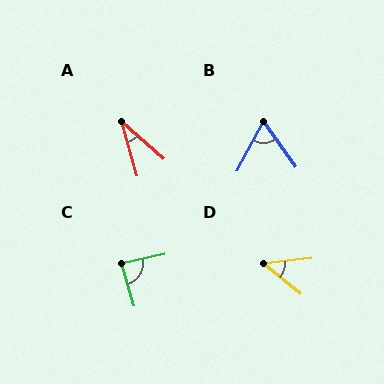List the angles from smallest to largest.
A (33°), D (46°), B (63°), C (85°).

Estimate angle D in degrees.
Approximately 46 degrees.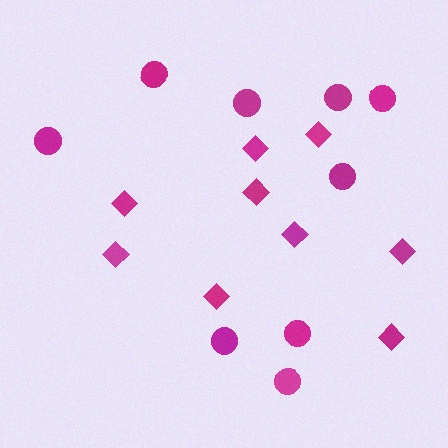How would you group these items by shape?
There are 2 groups: one group of circles (9) and one group of diamonds (9).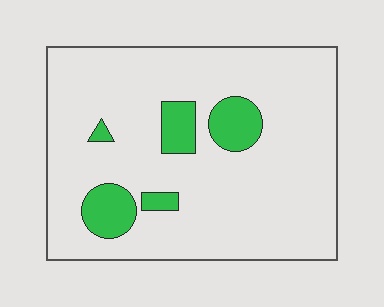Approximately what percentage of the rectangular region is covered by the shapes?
Approximately 10%.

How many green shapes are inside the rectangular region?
5.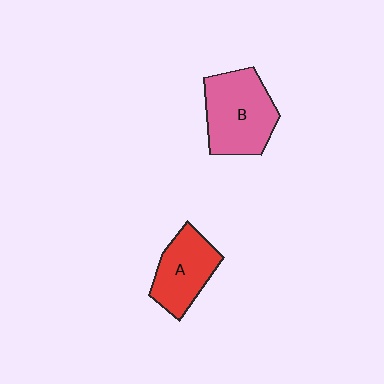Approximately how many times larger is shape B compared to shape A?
Approximately 1.3 times.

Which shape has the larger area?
Shape B (pink).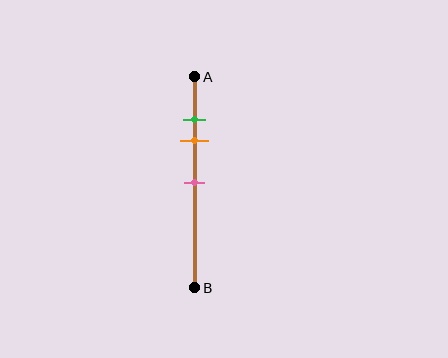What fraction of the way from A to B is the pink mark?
The pink mark is approximately 50% (0.5) of the way from A to B.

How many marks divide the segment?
There are 3 marks dividing the segment.